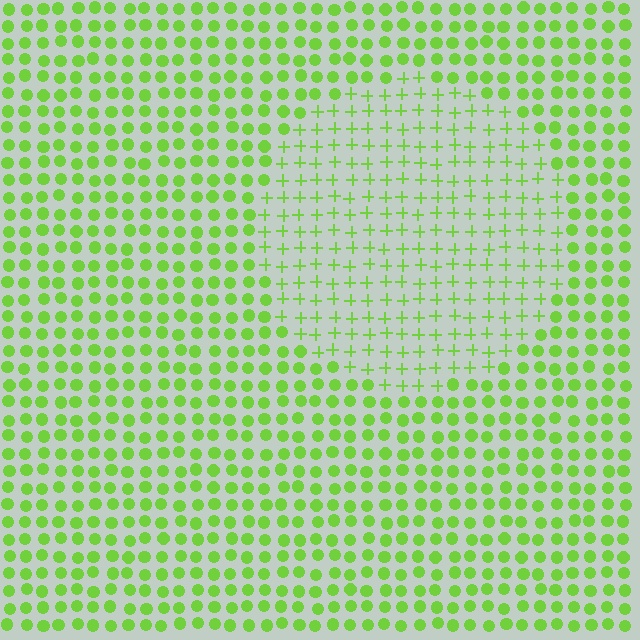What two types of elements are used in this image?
The image uses plus signs inside the circle region and circles outside it.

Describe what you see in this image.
The image is filled with small lime elements arranged in a uniform grid. A circle-shaped region contains plus signs, while the surrounding area contains circles. The boundary is defined purely by the change in element shape.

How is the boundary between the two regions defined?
The boundary is defined by a change in element shape: plus signs inside vs. circles outside. All elements share the same color and spacing.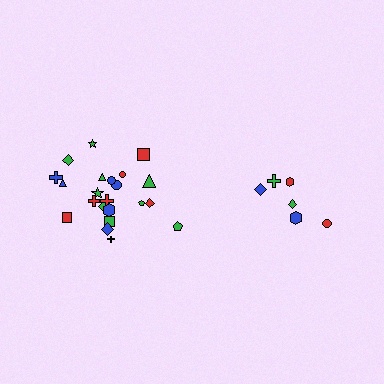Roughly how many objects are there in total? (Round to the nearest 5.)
Roughly 30 objects in total.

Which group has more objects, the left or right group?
The left group.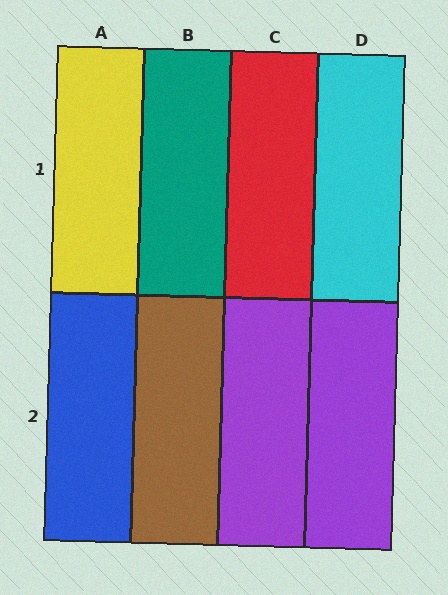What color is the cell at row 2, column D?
Purple.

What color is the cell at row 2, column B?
Brown.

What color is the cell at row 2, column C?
Purple.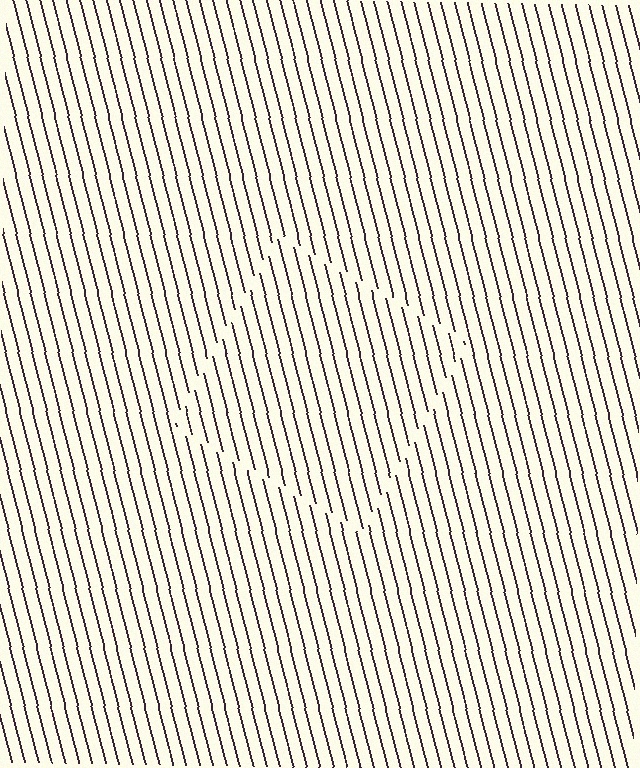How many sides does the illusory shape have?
4 sides — the line-ends trace a square.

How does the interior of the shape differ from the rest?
The interior of the shape contains the same grating, shifted by half a period — the contour is defined by the phase discontinuity where line-ends from the inner and outer gratings abut.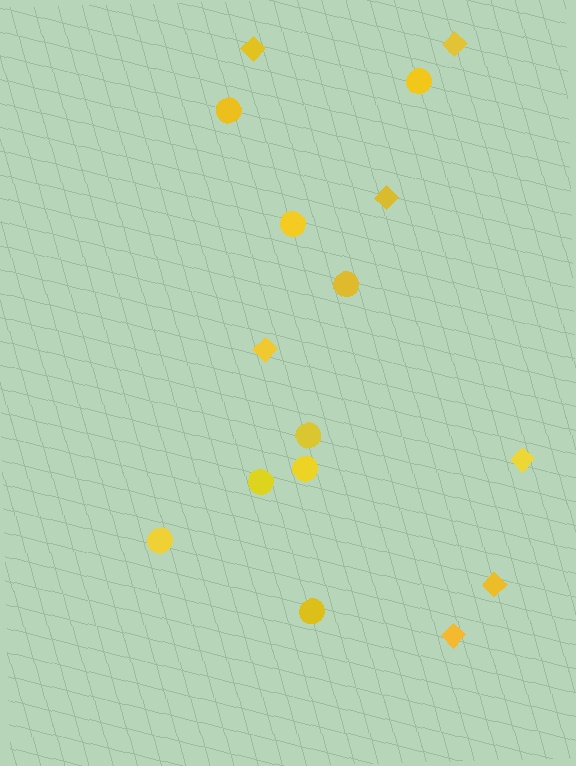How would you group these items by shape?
There are 2 groups: one group of diamonds (7) and one group of circles (9).